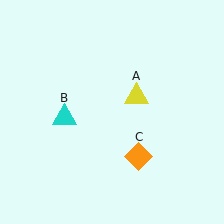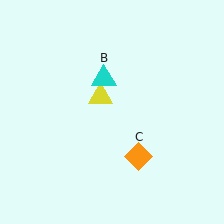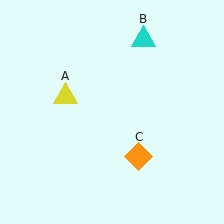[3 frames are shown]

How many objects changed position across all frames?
2 objects changed position: yellow triangle (object A), cyan triangle (object B).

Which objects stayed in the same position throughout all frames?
Orange diamond (object C) remained stationary.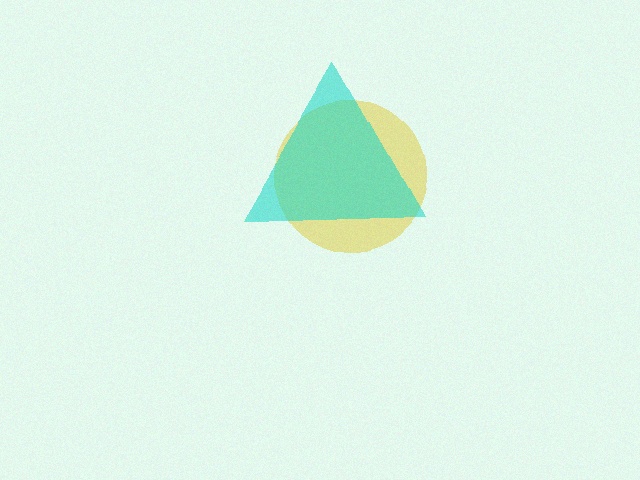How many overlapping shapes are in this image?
There are 2 overlapping shapes in the image.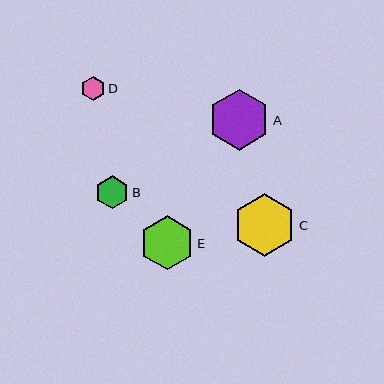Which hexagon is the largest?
Hexagon C is the largest with a size of approximately 63 pixels.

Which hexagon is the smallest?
Hexagon D is the smallest with a size of approximately 24 pixels.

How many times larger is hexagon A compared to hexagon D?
Hexagon A is approximately 2.6 times the size of hexagon D.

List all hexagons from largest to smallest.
From largest to smallest: C, A, E, B, D.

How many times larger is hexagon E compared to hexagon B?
Hexagon E is approximately 1.6 times the size of hexagon B.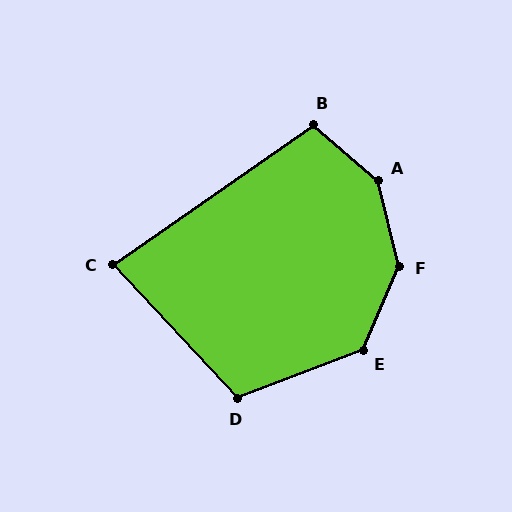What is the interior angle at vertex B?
Approximately 104 degrees (obtuse).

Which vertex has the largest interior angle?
A, at approximately 145 degrees.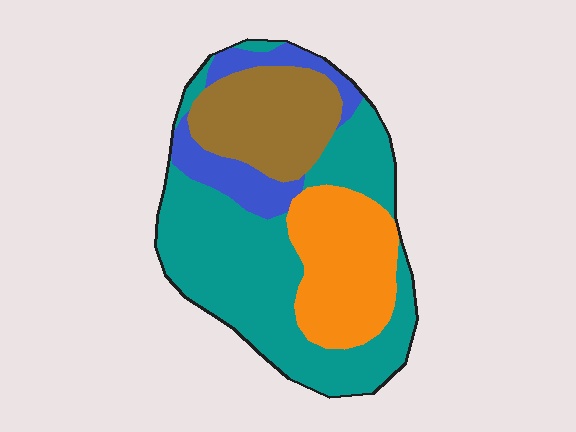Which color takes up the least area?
Blue, at roughly 10%.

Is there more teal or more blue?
Teal.